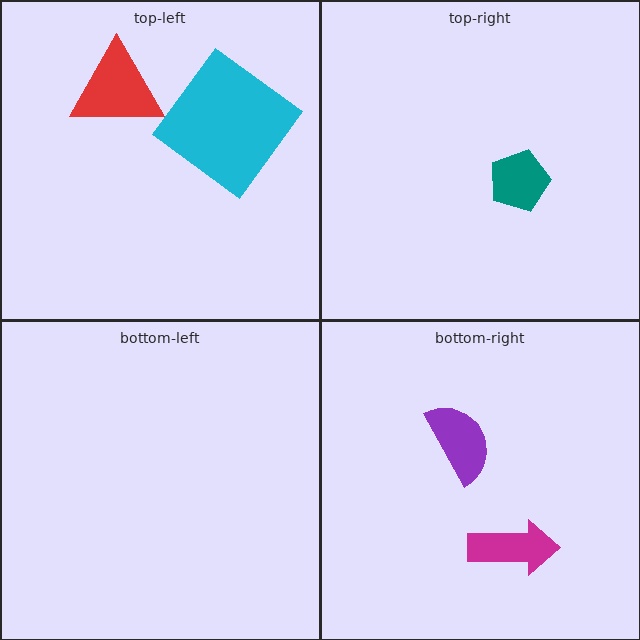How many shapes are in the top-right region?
1.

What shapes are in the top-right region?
The teal pentagon.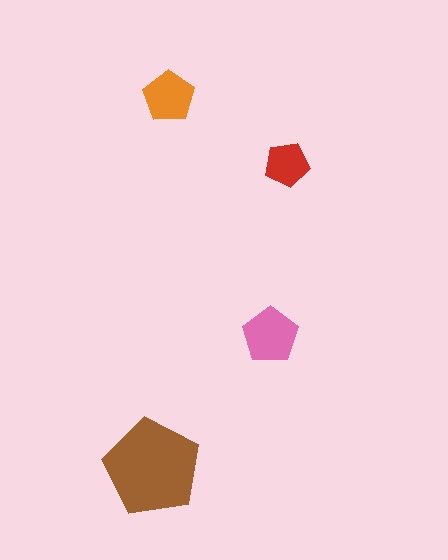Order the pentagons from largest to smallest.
the brown one, the pink one, the orange one, the red one.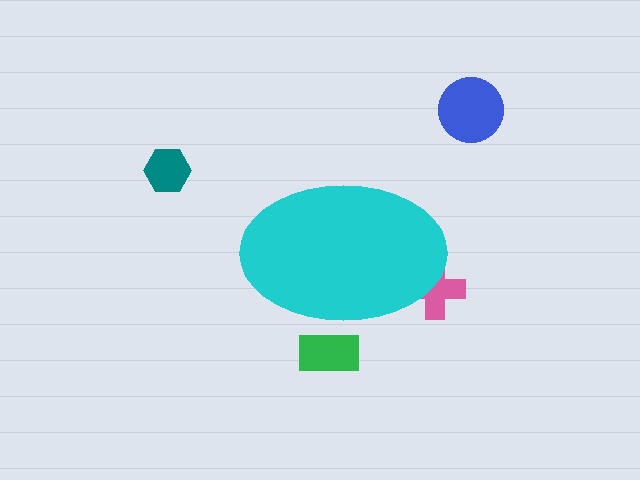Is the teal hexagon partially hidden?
No, the teal hexagon is fully visible.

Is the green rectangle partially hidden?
Yes, the green rectangle is partially hidden behind the cyan ellipse.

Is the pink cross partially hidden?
Yes, the pink cross is partially hidden behind the cyan ellipse.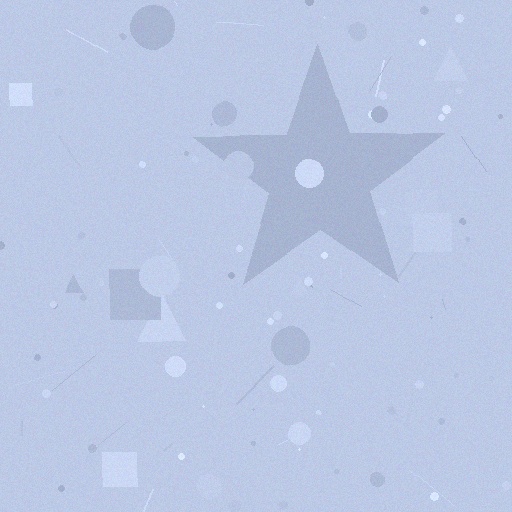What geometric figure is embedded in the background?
A star is embedded in the background.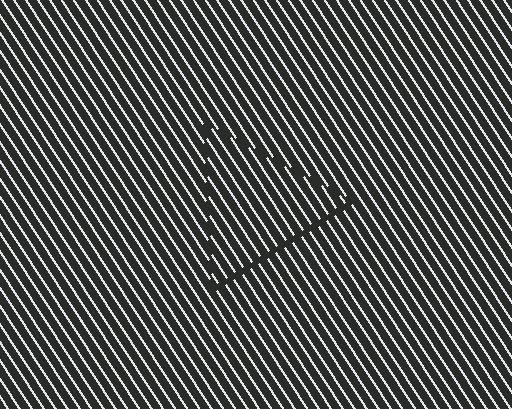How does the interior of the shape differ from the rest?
The interior of the shape contains the same grating, shifted by half a period — the contour is defined by the phase discontinuity where line-ends from the inner and outer gratings abut.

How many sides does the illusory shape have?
3 sides — the line-ends trace a triangle.